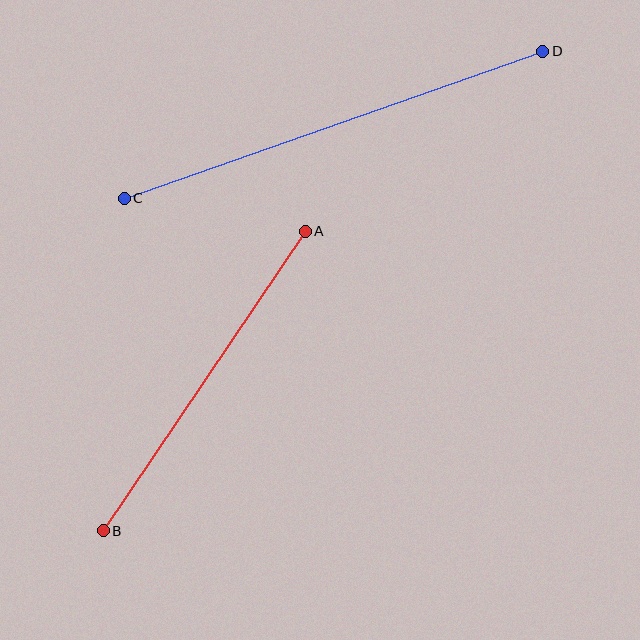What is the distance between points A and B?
The distance is approximately 362 pixels.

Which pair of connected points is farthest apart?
Points C and D are farthest apart.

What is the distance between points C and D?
The distance is approximately 443 pixels.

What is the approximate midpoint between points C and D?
The midpoint is at approximately (333, 125) pixels.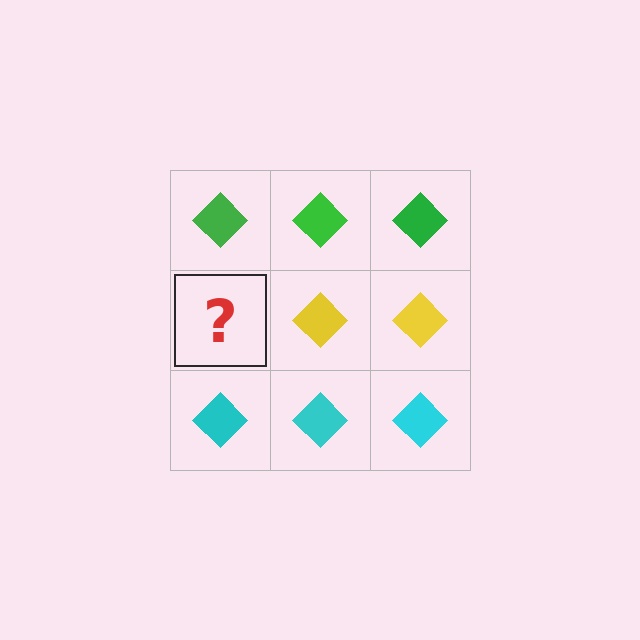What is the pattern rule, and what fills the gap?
The rule is that each row has a consistent color. The gap should be filled with a yellow diamond.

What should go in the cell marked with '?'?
The missing cell should contain a yellow diamond.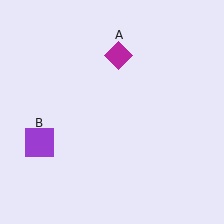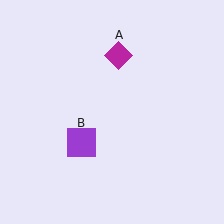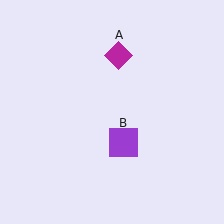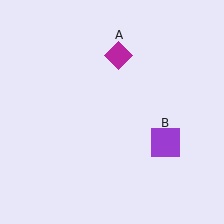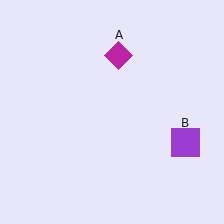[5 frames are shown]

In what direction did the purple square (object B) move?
The purple square (object B) moved right.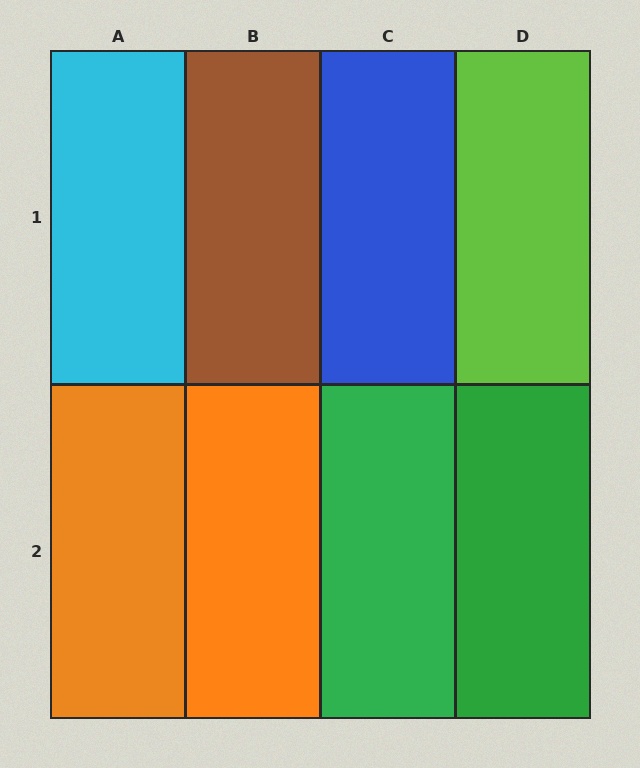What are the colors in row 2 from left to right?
Orange, orange, green, green.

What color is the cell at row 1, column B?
Brown.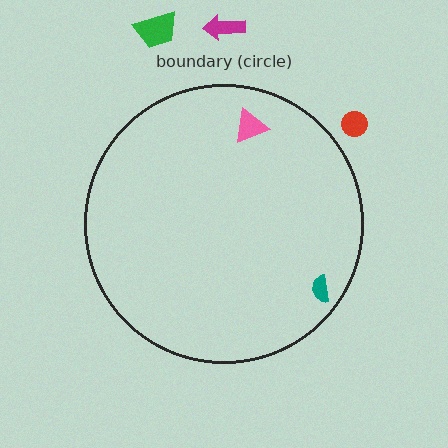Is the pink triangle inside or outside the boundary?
Inside.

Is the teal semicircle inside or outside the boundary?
Inside.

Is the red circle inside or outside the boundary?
Outside.